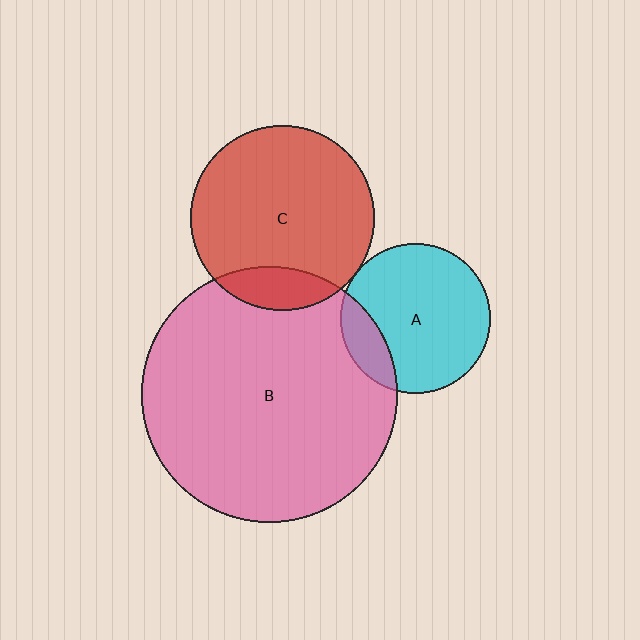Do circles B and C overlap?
Yes.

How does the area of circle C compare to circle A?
Approximately 1.5 times.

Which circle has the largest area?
Circle B (pink).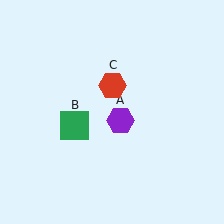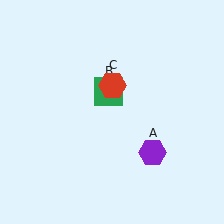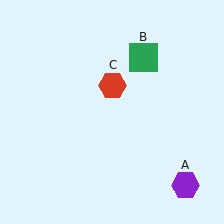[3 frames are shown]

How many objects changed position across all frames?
2 objects changed position: purple hexagon (object A), green square (object B).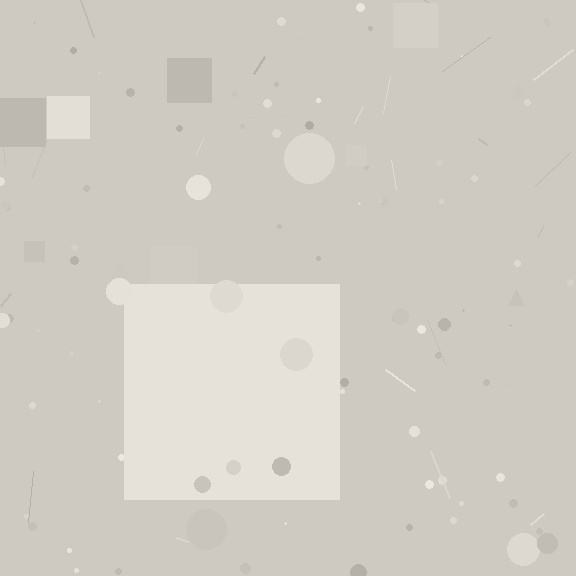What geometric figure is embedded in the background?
A square is embedded in the background.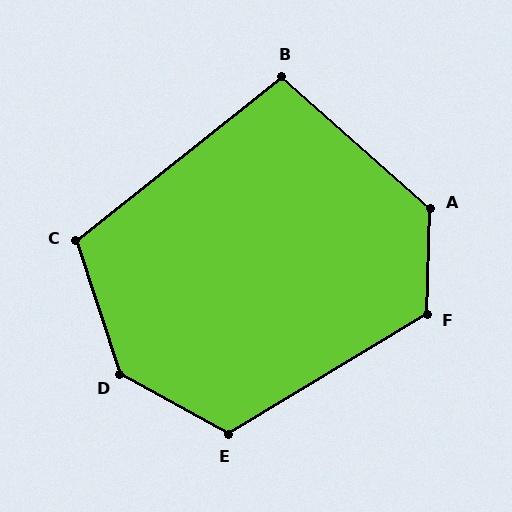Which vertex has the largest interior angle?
D, at approximately 137 degrees.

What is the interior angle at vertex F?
Approximately 123 degrees (obtuse).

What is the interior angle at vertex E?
Approximately 120 degrees (obtuse).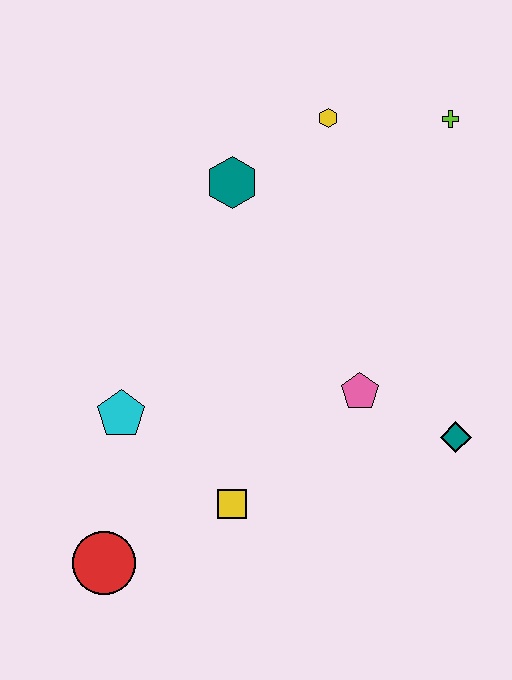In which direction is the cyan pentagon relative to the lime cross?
The cyan pentagon is to the left of the lime cross.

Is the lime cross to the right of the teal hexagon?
Yes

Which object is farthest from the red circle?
The lime cross is farthest from the red circle.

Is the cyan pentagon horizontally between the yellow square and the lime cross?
No